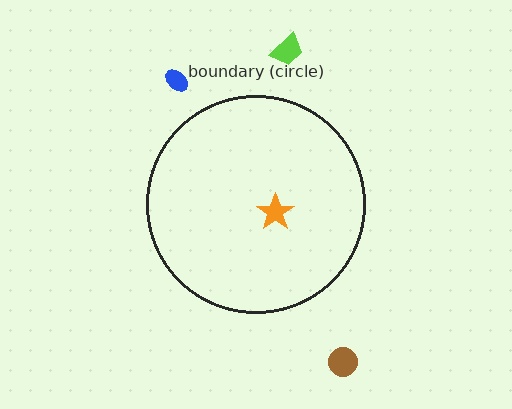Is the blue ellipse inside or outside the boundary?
Outside.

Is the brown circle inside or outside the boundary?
Outside.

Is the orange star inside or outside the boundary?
Inside.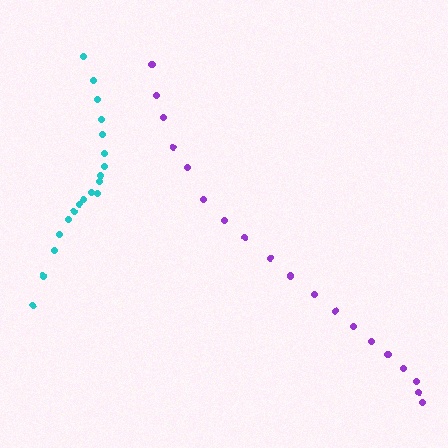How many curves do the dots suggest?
There are 2 distinct paths.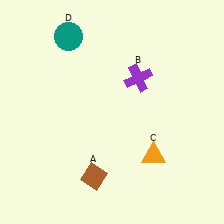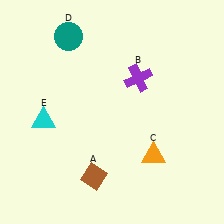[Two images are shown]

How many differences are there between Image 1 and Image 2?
There is 1 difference between the two images.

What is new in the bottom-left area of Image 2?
A cyan triangle (E) was added in the bottom-left area of Image 2.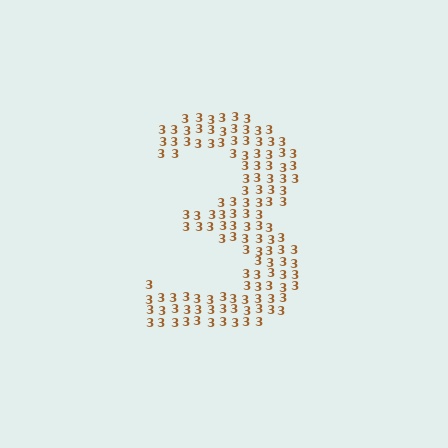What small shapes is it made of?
It is made of small digit 3's.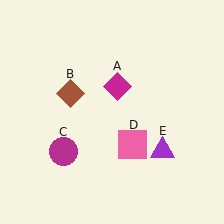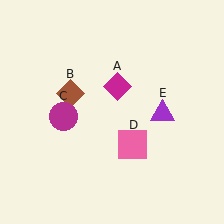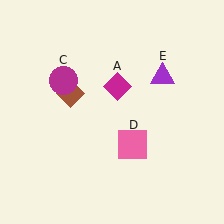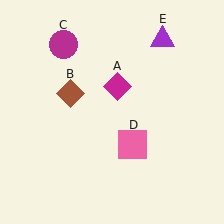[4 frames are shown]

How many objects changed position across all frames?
2 objects changed position: magenta circle (object C), purple triangle (object E).